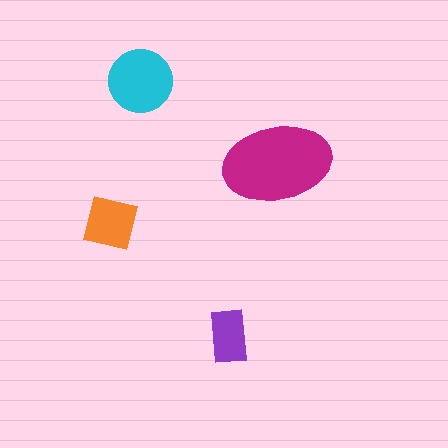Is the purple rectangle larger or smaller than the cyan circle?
Smaller.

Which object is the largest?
The magenta ellipse.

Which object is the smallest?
The purple rectangle.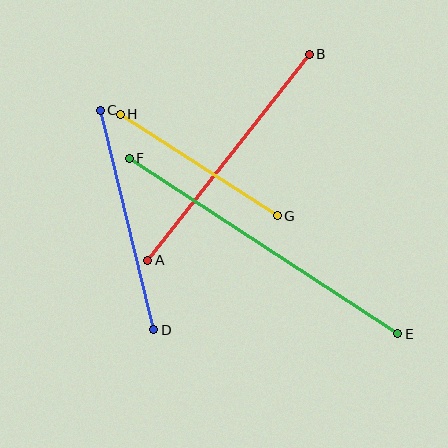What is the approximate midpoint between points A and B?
The midpoint is at approximately (228, 157) pixels.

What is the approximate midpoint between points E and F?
The midpoint is at approximately (263, 246) pixels.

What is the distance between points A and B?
The distance is approximately 262 pixels.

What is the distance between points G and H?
The distance is approximately 187 pixels.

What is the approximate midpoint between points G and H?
The midpoint is at approximately (199, 165) pixels.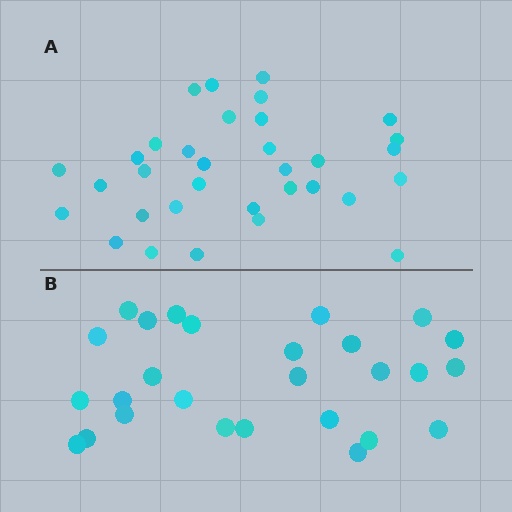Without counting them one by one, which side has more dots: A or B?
Region A (the top region) has more dots.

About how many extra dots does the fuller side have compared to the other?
Region A has about 6 more dots than region B.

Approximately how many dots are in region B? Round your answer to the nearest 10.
About 30 dots. (The exact count is 27, which rounds to 30.)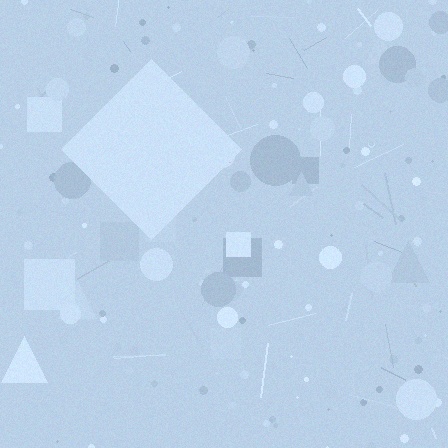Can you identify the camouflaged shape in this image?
The camouflaged shape is a diamond.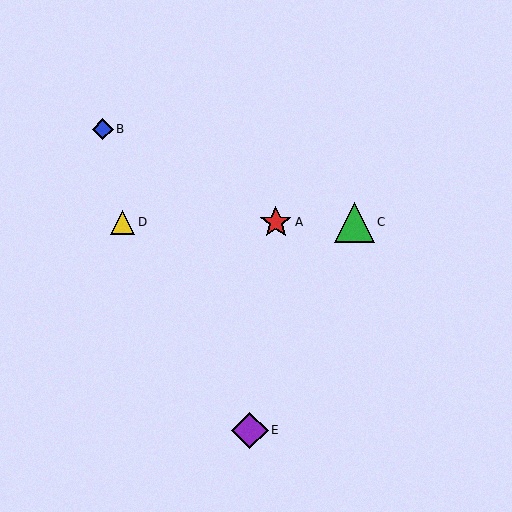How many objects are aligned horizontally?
3 objects (A, C, D) are aligned horizontally.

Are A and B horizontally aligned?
No, A is at y≈222 and B is at y≈129.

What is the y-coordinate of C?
Object C is at y≈222.